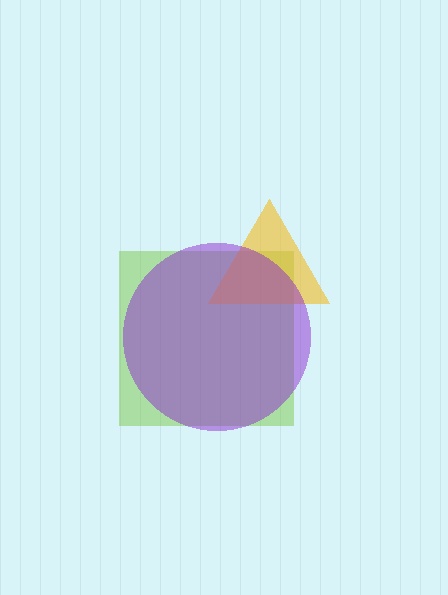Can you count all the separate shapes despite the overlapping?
Yes, there are 3 separate shapes.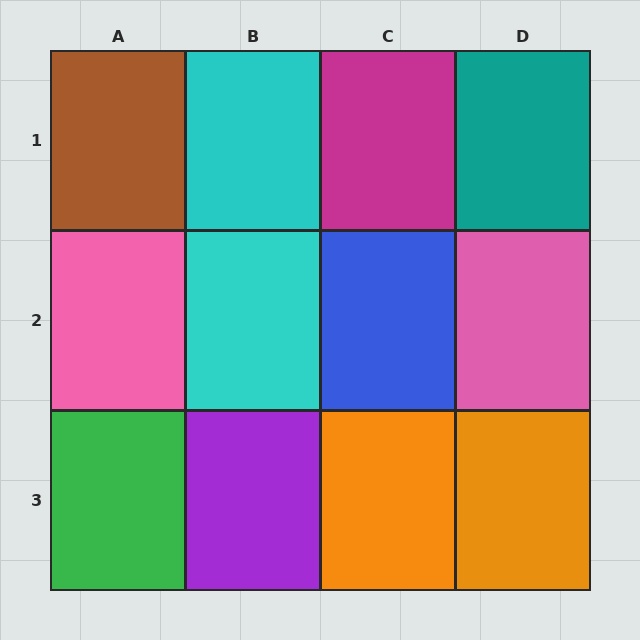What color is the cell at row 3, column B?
Purple.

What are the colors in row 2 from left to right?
Pink, cyan, blue, pink.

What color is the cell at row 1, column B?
Cyan.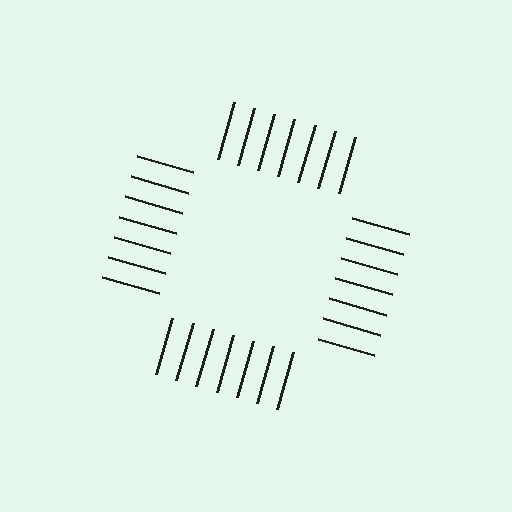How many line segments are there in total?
28 — 7 along each of the 4 edges.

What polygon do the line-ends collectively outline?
An illusory square — the line segments terminate on its edges but no continuous stroke is drawn.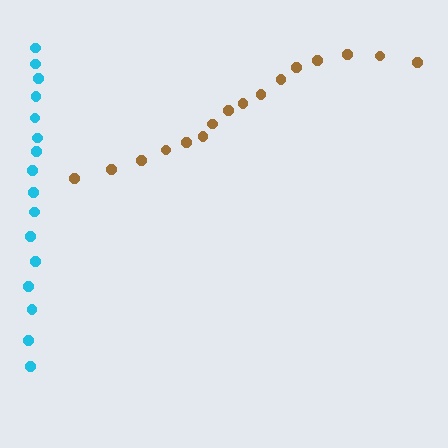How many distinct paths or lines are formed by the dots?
There are 2 distinct paths.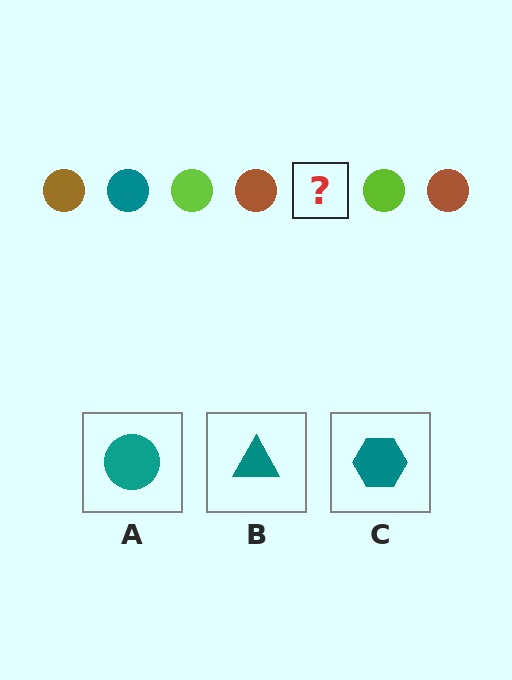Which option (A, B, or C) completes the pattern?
A.